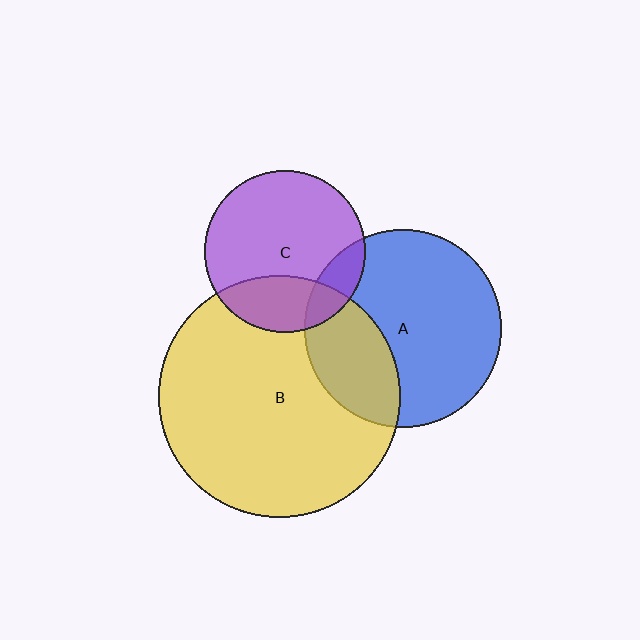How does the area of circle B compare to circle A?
Approximately 1.5 times.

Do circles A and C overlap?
Yes.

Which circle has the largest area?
Circle B (yellow).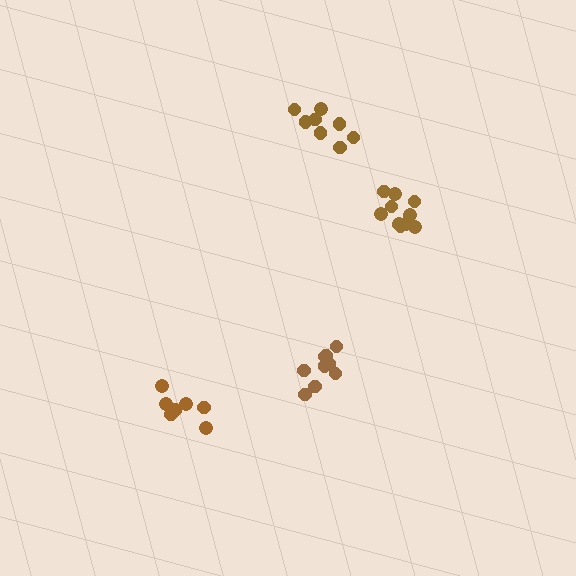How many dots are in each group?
Group 1: 7 dots, Group 2: 8 dots, Group 3: 11 dots, Group 4: 9 dots (35 total).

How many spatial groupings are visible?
There are 4 spatial groupings.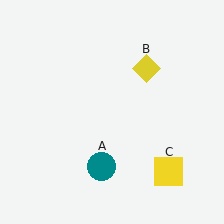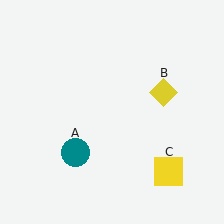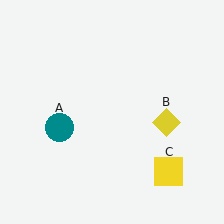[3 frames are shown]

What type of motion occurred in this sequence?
The teal circle (object A), yellow diamond (object B) rotated clockwise around the center of the scene.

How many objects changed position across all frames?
2 objects changed position: teal circle (object A), yellow diamond (object B).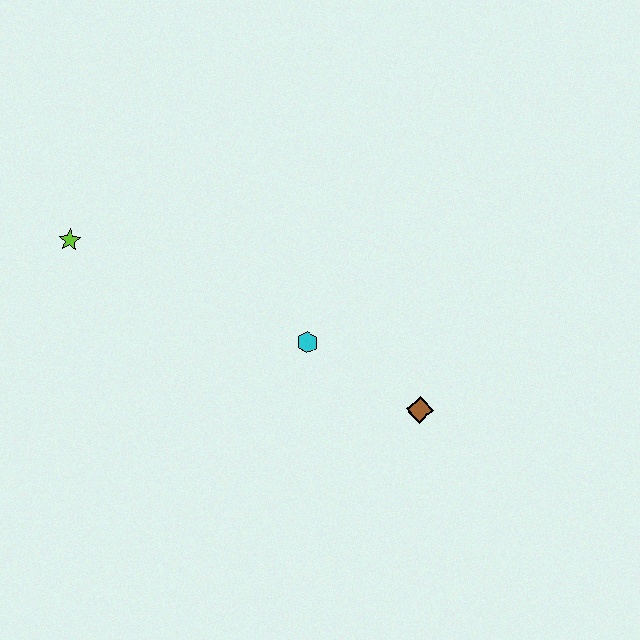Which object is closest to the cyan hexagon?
The brown diamond is closest to the cyan hexagon.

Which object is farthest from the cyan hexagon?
The lime star is farthest from the cyan hexagon.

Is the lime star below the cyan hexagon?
No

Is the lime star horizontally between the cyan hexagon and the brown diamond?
No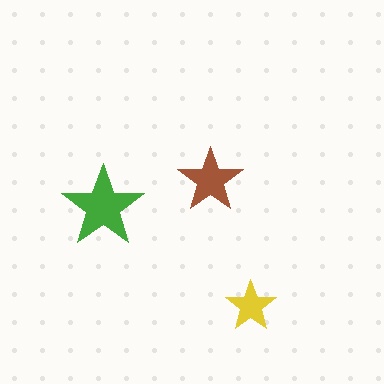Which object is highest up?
The brown star is topmost.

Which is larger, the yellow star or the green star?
The green one.